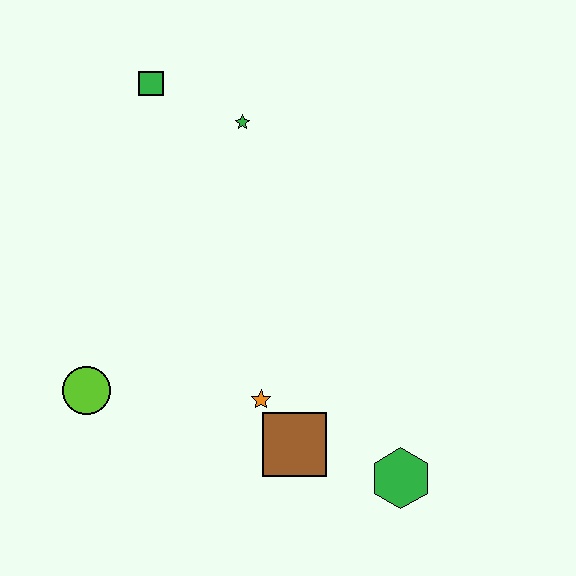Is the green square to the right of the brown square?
No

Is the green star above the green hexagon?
Yes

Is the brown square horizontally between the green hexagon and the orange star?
Yes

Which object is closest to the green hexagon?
The brown square is closest to the green hexagon.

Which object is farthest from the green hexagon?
The green square is farthest from the green hexagon.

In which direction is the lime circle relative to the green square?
The lime circle is below the green square.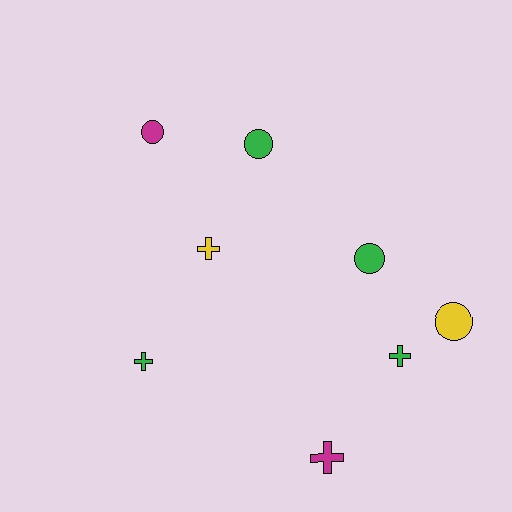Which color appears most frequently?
Green, with 4 objects.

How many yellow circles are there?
There is 1 yellow circle.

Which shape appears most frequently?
Cross, with 4 objects.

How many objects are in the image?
There are 8 objects.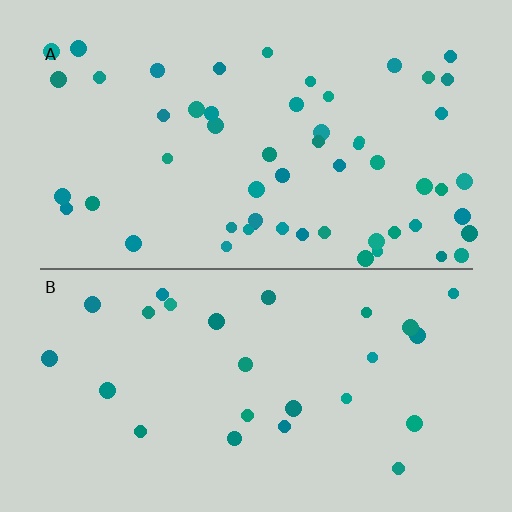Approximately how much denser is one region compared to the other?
Approximately 2.1× — region A over region B.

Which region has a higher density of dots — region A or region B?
A (the top).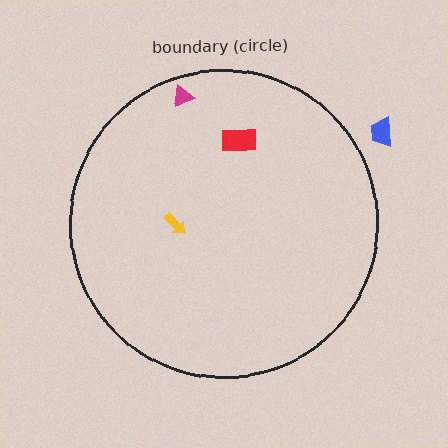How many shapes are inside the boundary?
3 inside, 1 outside.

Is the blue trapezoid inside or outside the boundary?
Outside.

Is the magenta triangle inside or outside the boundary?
Inside.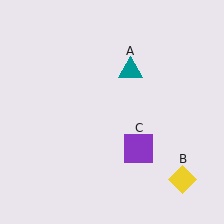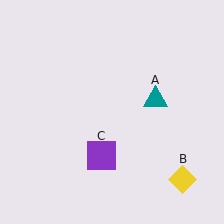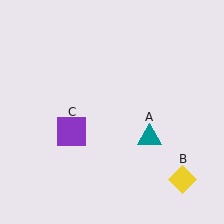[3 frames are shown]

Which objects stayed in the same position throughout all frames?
Yellow diamond (object B) remained stationary.